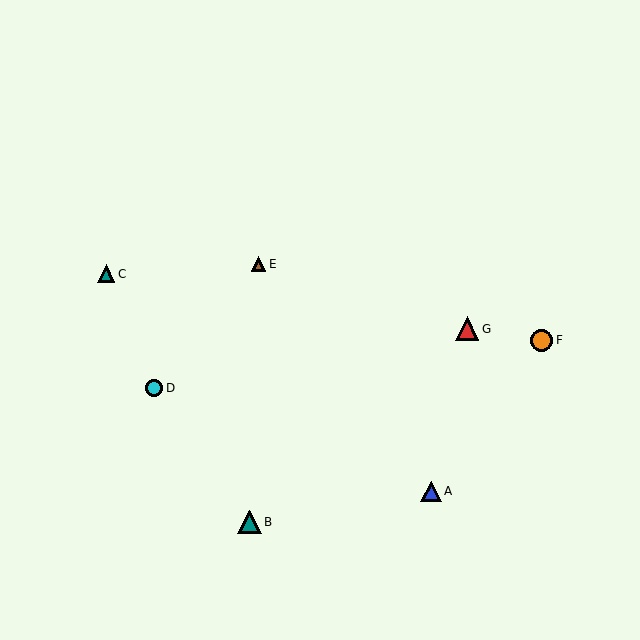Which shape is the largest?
The teal triangle (labeled B) is the largest.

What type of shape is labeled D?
Shape D is a cyan circle.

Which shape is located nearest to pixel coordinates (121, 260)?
The teal triangle (labeled C) at (106, 274) is nearest to that location.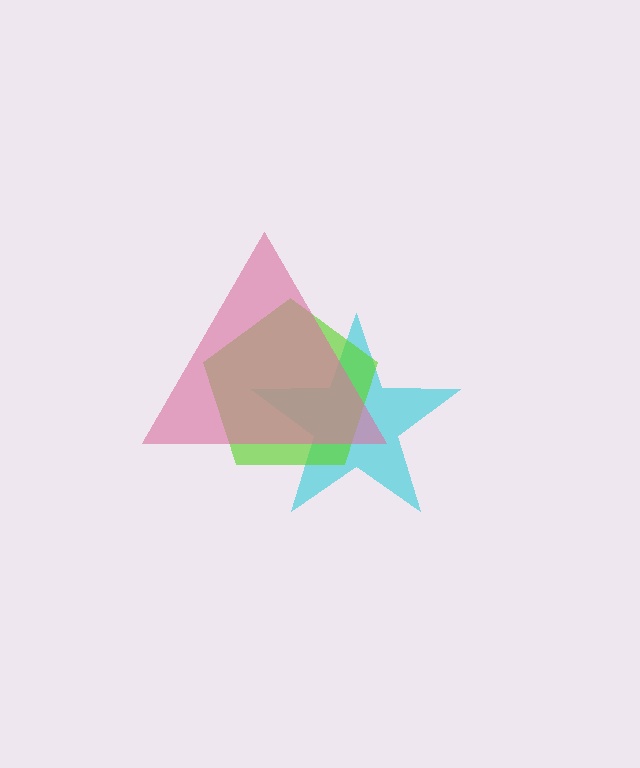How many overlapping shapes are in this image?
There are 3 overlapping shapes in the image.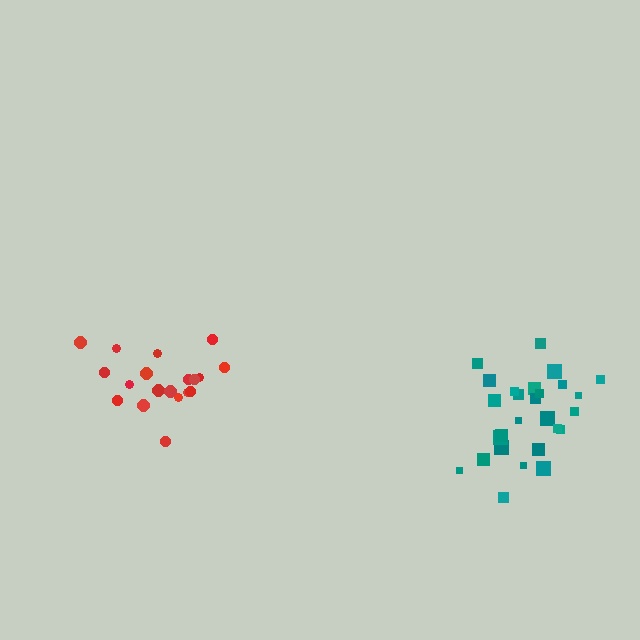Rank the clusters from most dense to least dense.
red, teal.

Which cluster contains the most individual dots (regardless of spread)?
Teal (27).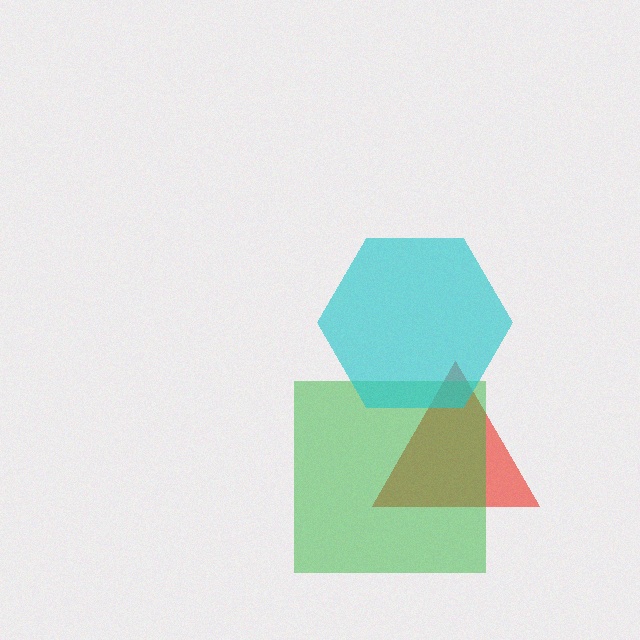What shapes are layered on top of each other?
The layered shapes are: a red triangle, a green square, a cyan hexagon.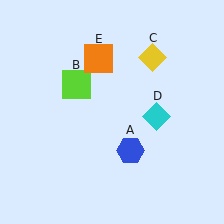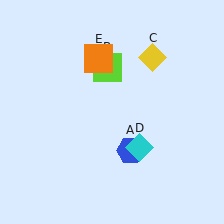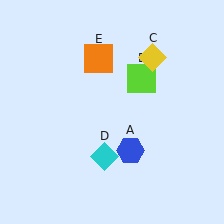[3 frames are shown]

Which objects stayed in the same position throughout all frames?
Blue hexagon (object A) and yellow diamond (object C) and orange square (object E) remained stationary.